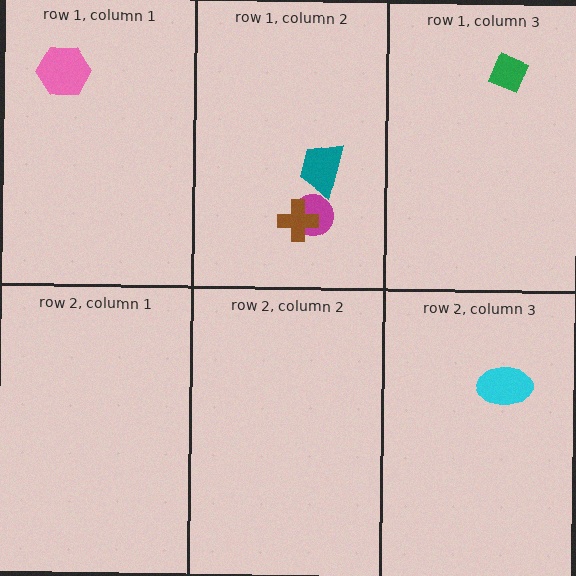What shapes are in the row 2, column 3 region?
The cyan ellipse.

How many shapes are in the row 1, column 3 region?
1.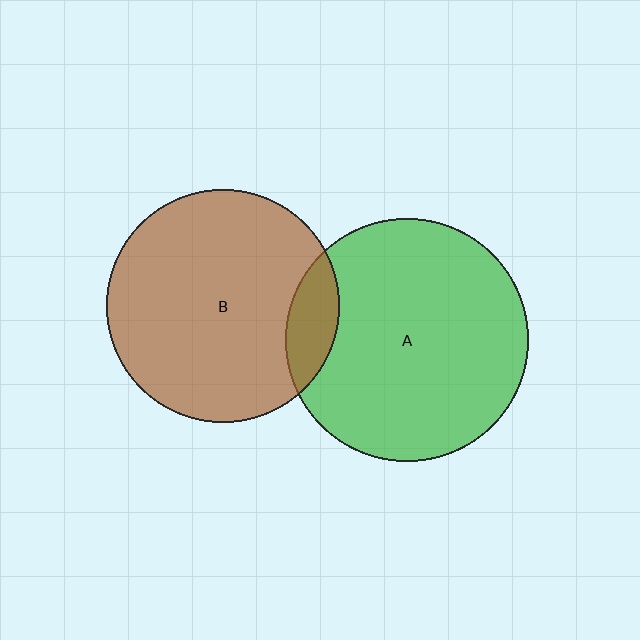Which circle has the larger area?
Circle A (green).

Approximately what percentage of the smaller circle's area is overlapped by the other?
Approximately 10%.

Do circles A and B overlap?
Yes.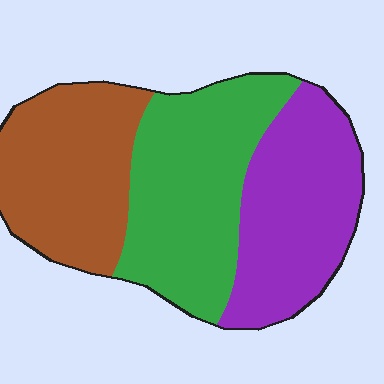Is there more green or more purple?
Green.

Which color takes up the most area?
Green, at roughly 35%.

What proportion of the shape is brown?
Brown takes up about one third (1/3) of the shape.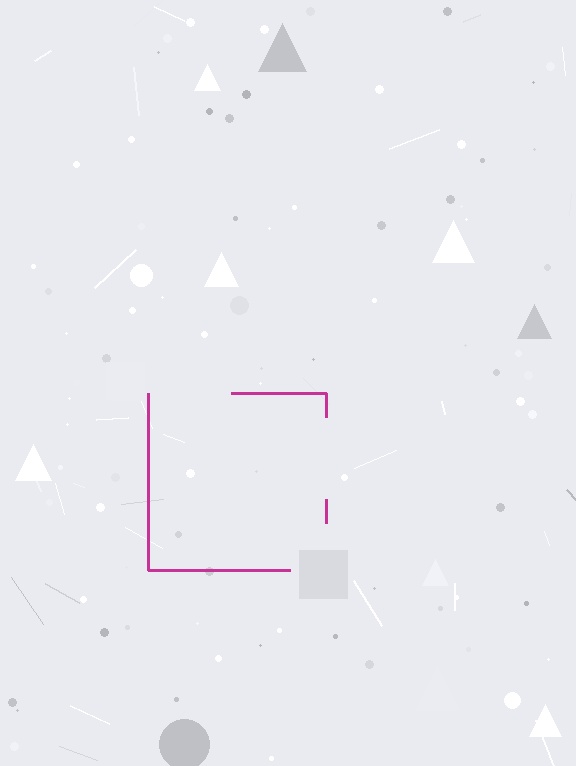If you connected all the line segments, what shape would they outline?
They would outline a square.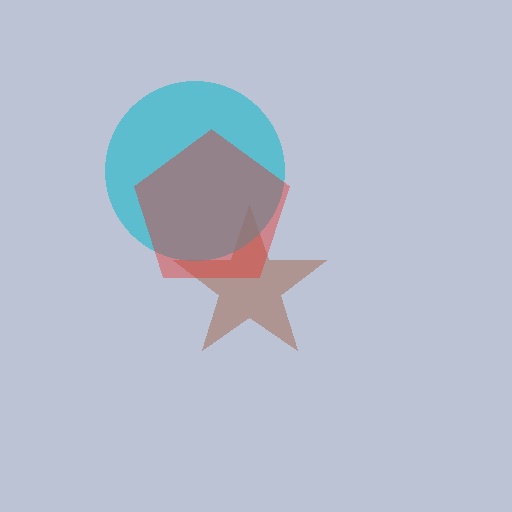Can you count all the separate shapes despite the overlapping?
Yes, there are 3 separate shapes.